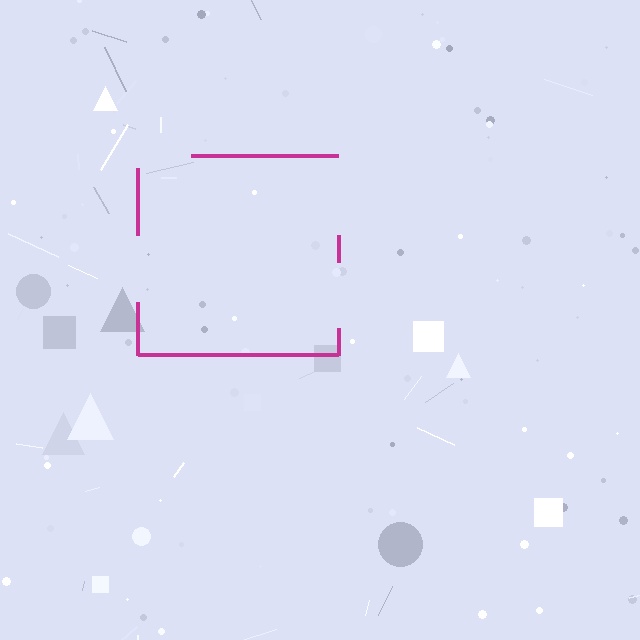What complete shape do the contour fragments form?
The contour fragments form a square.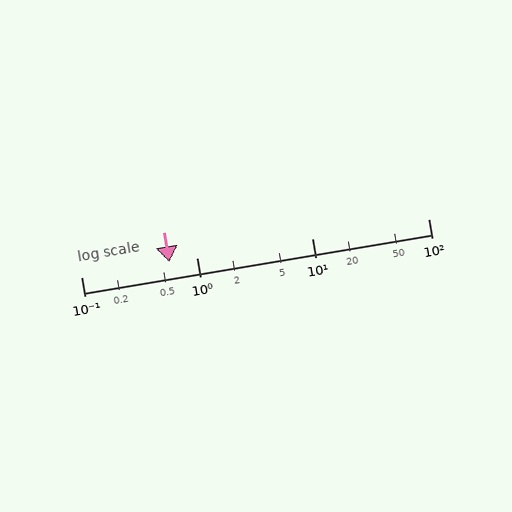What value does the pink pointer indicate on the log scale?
The pointer indicates approximately 0.58.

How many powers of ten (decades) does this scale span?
The scale spans 3 decades, from 0.1 to 100.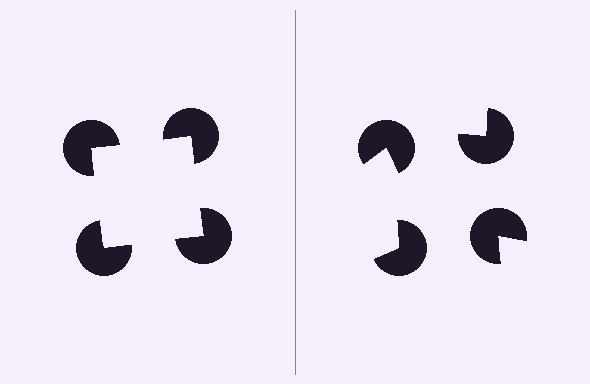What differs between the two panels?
The pac-man discs are positioned identically on both sides; only the wedge orientations differ. On the left they align to a square; on the right they are misaligned.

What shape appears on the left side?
An illusory square.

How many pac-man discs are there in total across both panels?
8 — 4 on each side.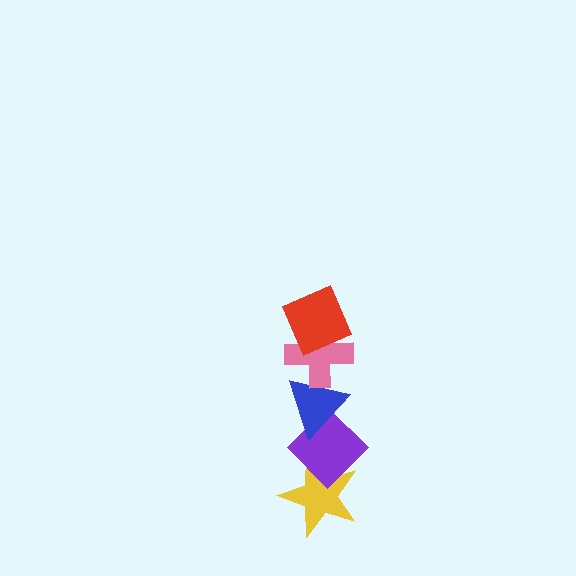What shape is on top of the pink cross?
The red diamond is on top of the pink cross.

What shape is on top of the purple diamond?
The blue triangle is on top of the purple diamond.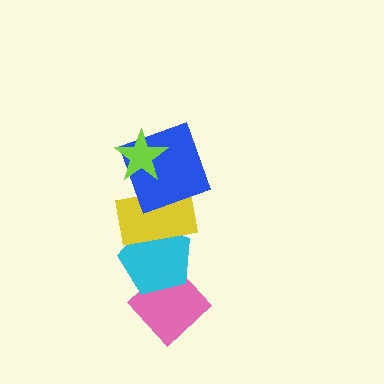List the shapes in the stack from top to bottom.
From top to bottom: the lime star, the blue square, the yellow rectangle, the cyan pentagon, the pink diamond.